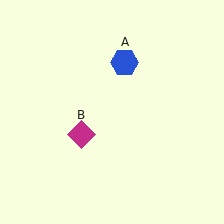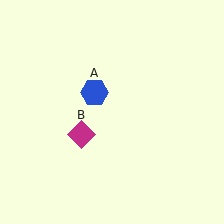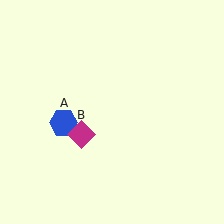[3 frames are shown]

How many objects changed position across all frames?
1 object changed position: blue hexagon (object A).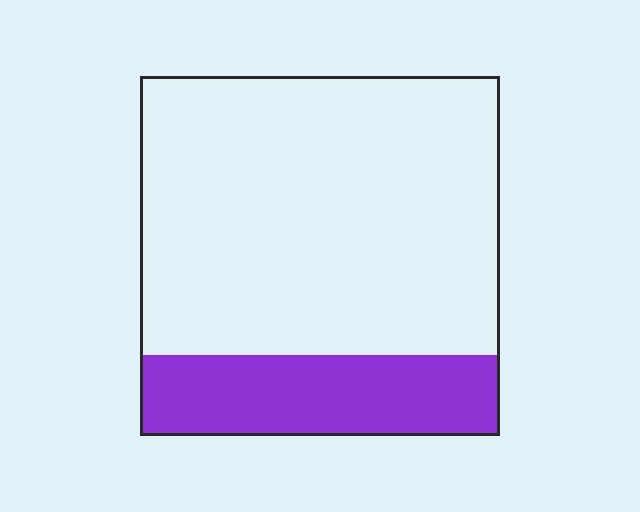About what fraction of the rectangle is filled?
About one fifth (1/5).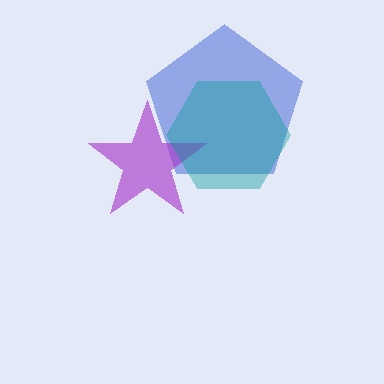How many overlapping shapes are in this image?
There are 3 overlapping shapes in the image.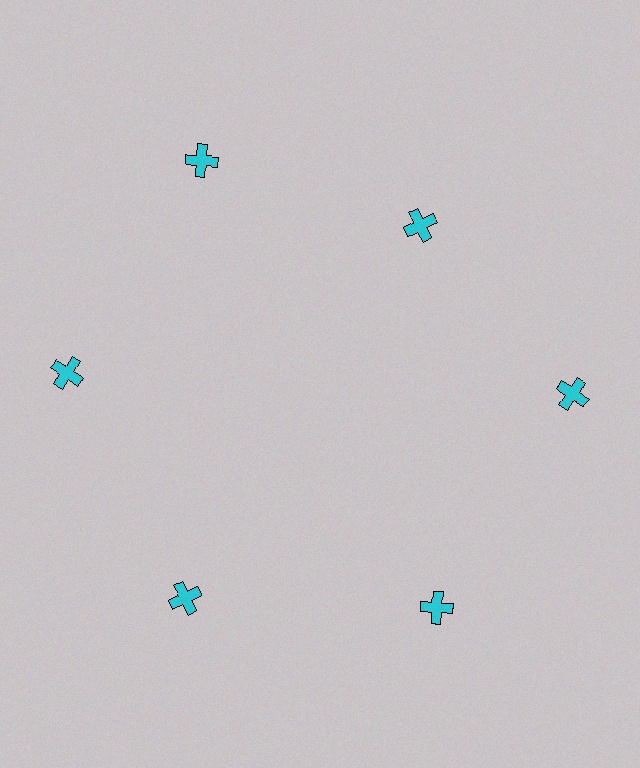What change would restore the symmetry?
The symmetry would be restored by moving it outward, back onto the ring so that all 6 crosses sit at equal angles and equal distance from the center.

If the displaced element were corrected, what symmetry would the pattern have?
It would have 6-fold rotational symmetry — the pattern would map onto itself every 60 degrees.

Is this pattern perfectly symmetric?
No. The 6 cyan crosses are arranged in a ring, but one element near the 1 o'clock position is pulled inward toward the center, breaking the 6-fold rotational symmetry.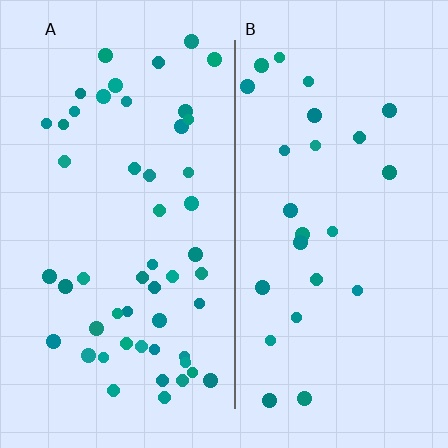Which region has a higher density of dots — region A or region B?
A (the left).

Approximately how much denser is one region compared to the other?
Approximately 2.0× — region A over region B.